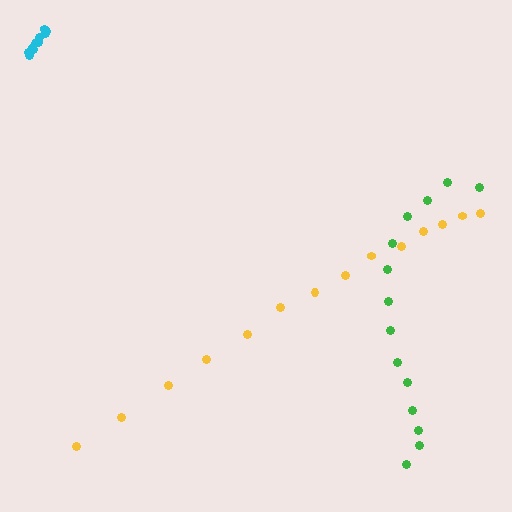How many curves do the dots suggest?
There are 3 distinct paths.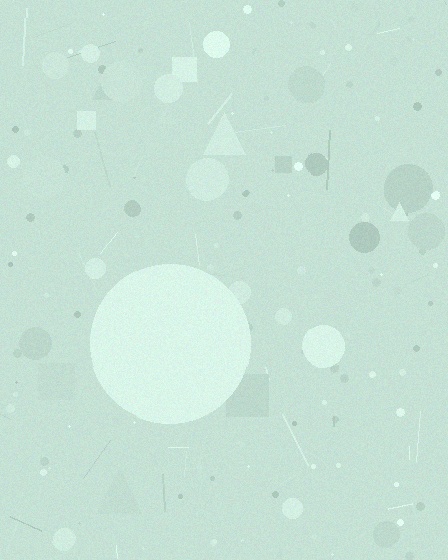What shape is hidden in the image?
A circle is hidden in the image.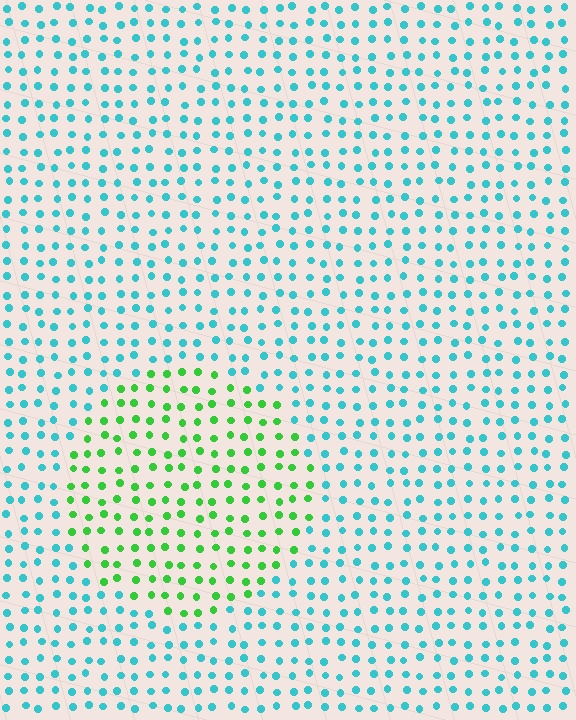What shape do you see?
I see a circle.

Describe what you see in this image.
The image is filled with small cyan elements in a uniform arrangement. A circle-shaped region is visible where the elements are tinted to a slightly different hue, forming a subtle color boundary.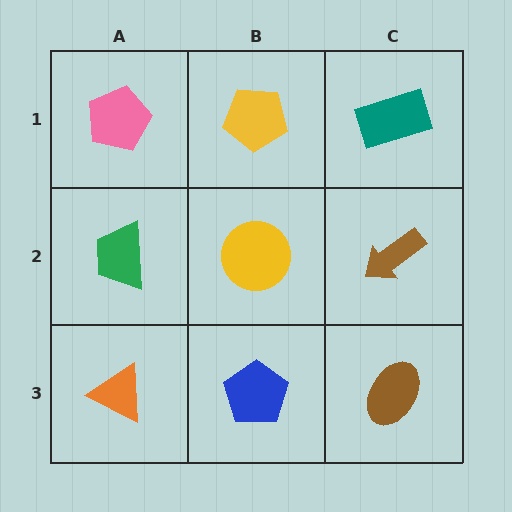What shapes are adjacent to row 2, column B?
A yellow pentagon (row 1, column B), a blue pentagon (row 3, column B), a green trapezoid (row 2, column A), a brown arrow (row 2, column C).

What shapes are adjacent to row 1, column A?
A green trapezoid (row 2, column A), a yellow pentagon (row 1, column B).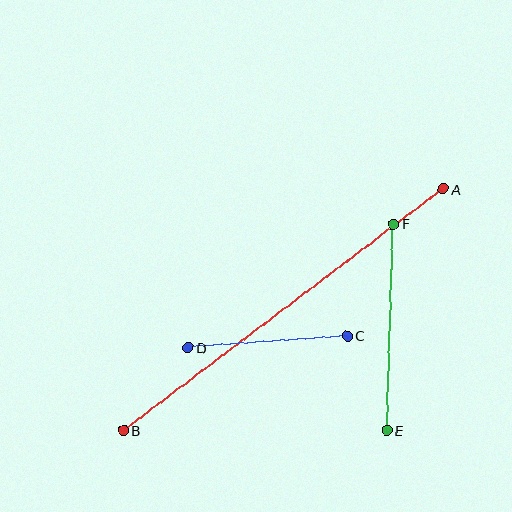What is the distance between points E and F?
The distance is approximately 207 pixels.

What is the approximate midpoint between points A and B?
The midpoint is at approximately (283, 310) pixels.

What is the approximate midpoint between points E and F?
The midpoint is at approximately (390, 327) pixels.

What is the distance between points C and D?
The distance is approximately 159 pixels.